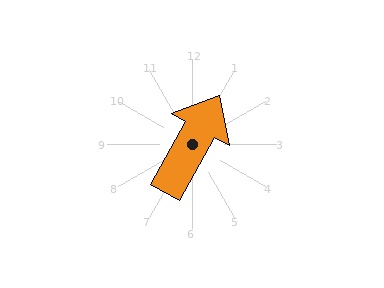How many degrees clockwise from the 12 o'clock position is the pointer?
Approximately 29 degrees.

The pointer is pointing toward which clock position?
Roughly 1 o'clock.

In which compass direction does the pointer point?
Northeast.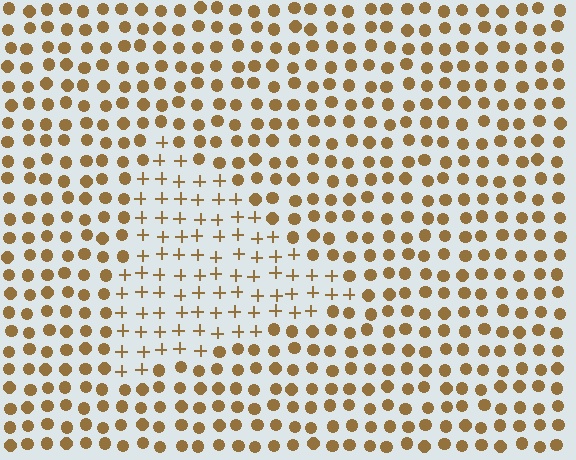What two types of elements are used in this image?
The image uses plus signs inside the triangle region and circles outside it.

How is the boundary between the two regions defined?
The boundary is defined by a change in element shape: plus signs inside vs. circles outside. All elements share the same color and spacing.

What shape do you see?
I see a triangle.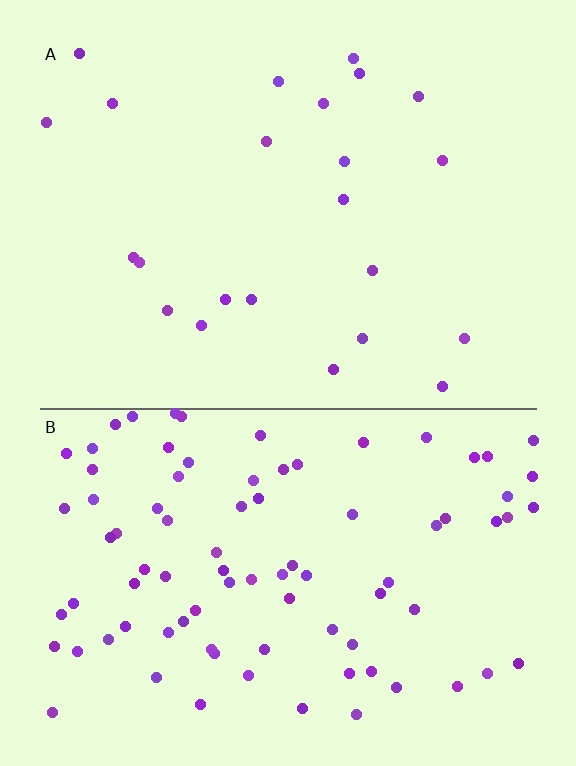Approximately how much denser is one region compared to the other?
Approximately 3.8× — region B over region A.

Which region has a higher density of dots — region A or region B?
B (the bottom).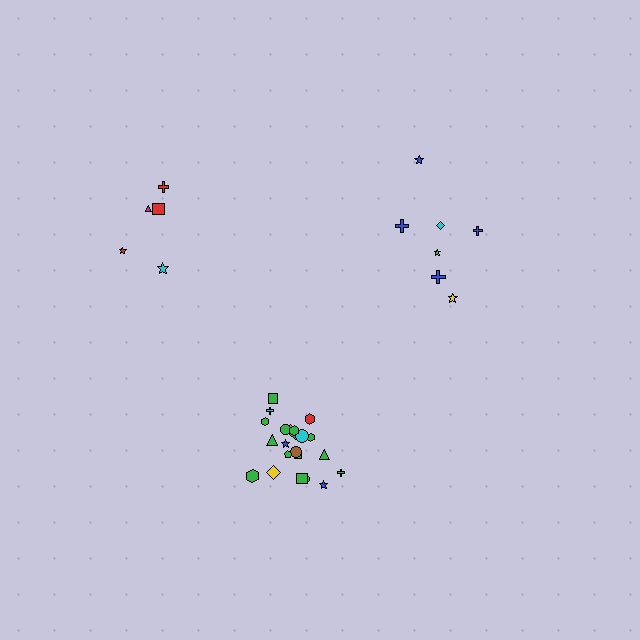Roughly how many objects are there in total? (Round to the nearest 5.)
Roughly 35 objects in total.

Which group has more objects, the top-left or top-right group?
The top-right group.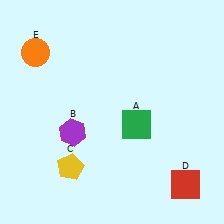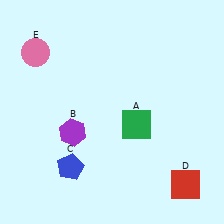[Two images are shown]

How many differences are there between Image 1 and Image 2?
There are 2 differences between the two images.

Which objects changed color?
C changed from yellow to blue. E changed from orange to pink.